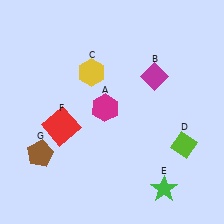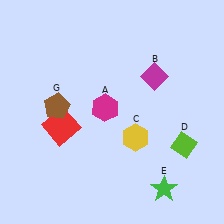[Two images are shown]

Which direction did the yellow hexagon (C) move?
The yellow hexagon (C) moved down.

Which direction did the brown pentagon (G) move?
The brown pentagon (G) moved up.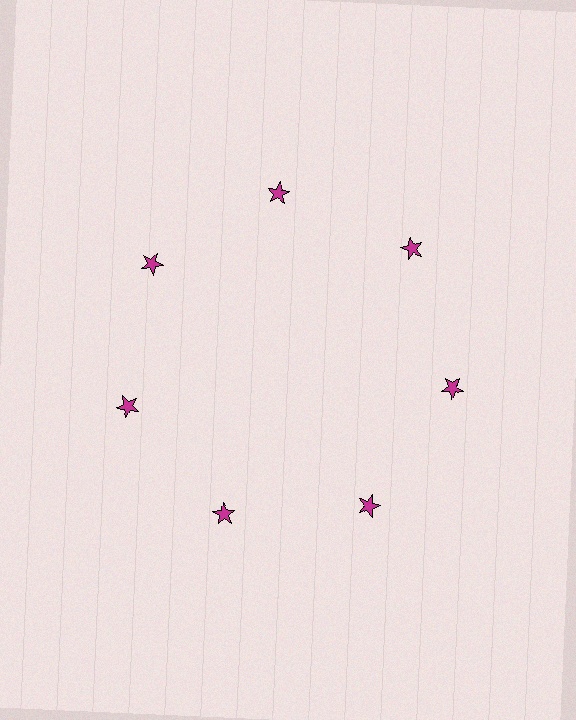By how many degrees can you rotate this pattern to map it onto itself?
The pattern maps onto itself every 51 degrees of rotation.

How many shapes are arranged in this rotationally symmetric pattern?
There are 7 shapes, arranged in 7 groups of 1.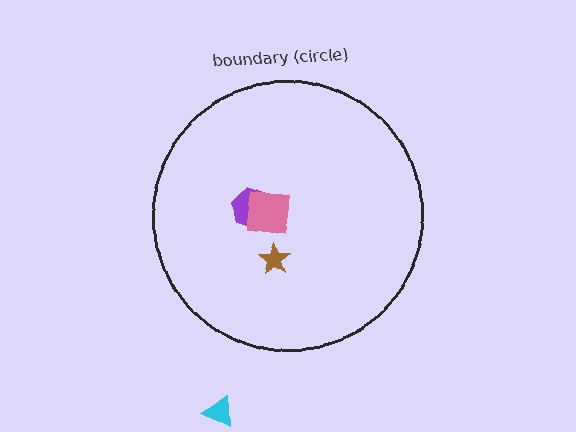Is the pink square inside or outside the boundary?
Inside.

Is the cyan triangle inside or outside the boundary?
Outside.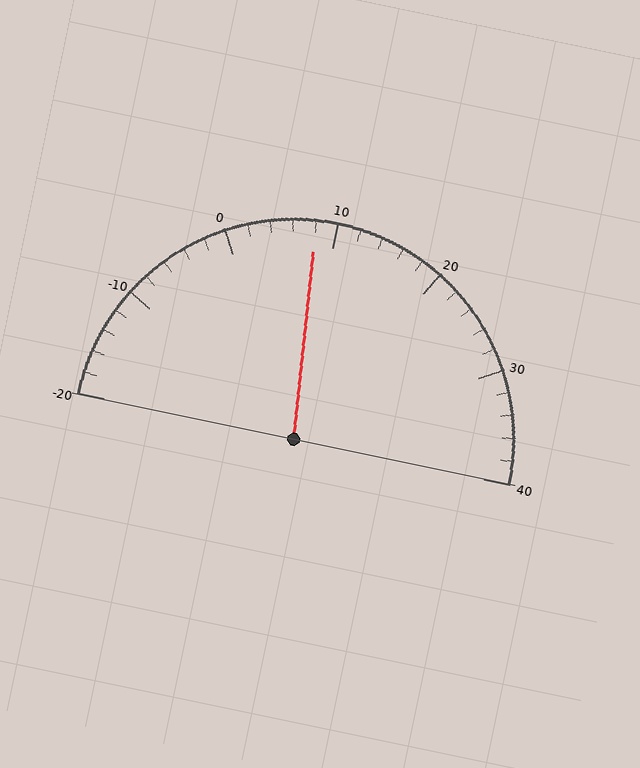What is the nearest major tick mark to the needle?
The nearest major tick mark is 10.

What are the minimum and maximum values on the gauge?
The gauge ranges from -20 to 40.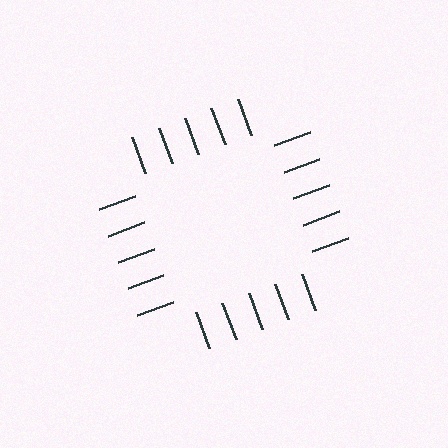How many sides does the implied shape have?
4 sides — the line-ends trace a square.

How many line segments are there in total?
20 — 5 along each of the 4 edges.